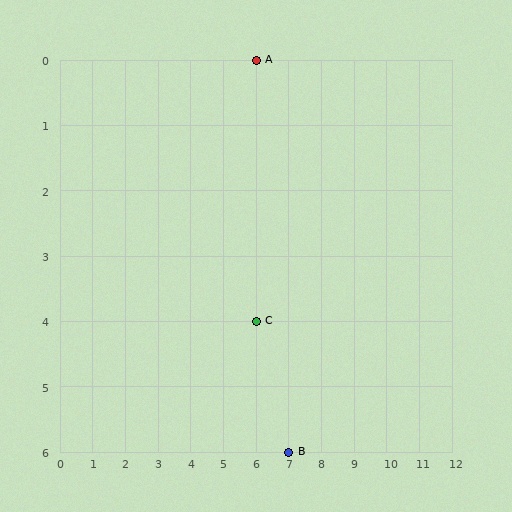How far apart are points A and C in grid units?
Points A and C are 4 rows apart.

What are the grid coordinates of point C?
Point C is at grid coordinates (6, 4).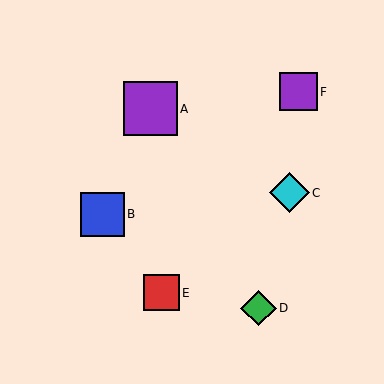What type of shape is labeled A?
Shape A is a purple square.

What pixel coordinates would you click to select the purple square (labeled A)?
Click at (150, 109) to select the purple square A.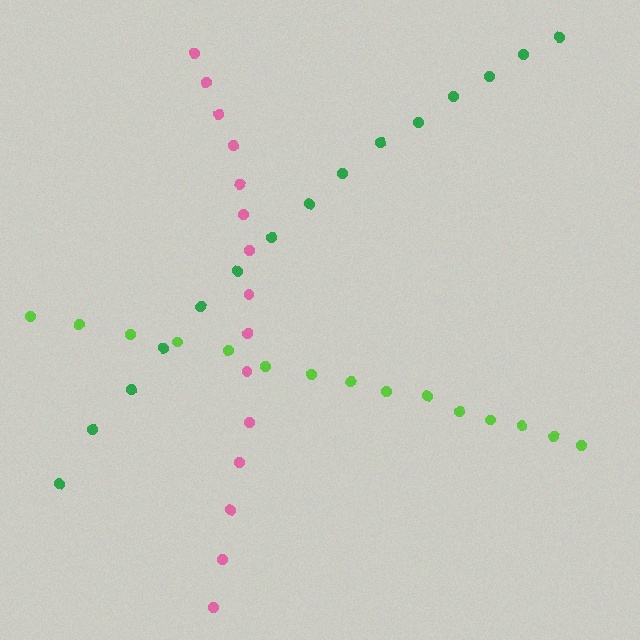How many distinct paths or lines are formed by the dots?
There are 3 distinct paths.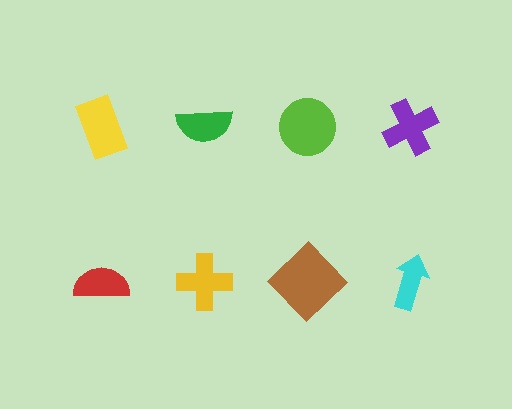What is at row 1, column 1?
A yellow rectangle.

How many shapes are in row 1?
4 shapes.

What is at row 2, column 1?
A red semicircle.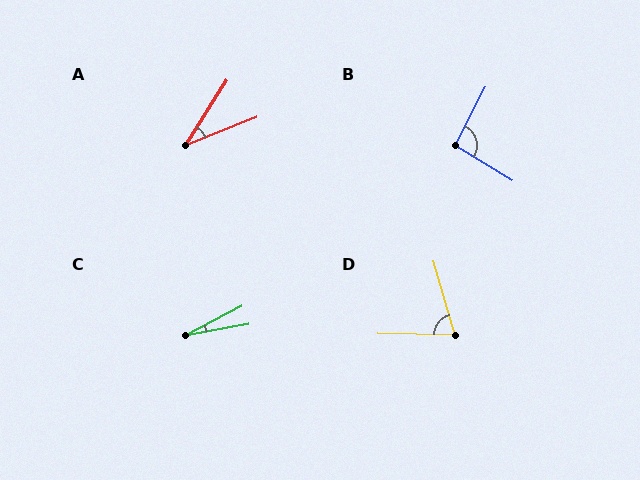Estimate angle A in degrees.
Approximately 36 degrees.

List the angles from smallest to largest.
C (18°), A (36°), D (72°), B (94°).